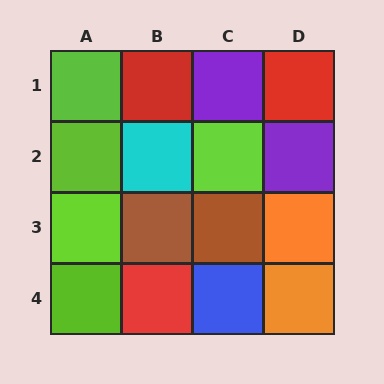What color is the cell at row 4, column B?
Red.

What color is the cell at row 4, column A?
Lime.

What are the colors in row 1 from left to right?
Lime, red, purple, red.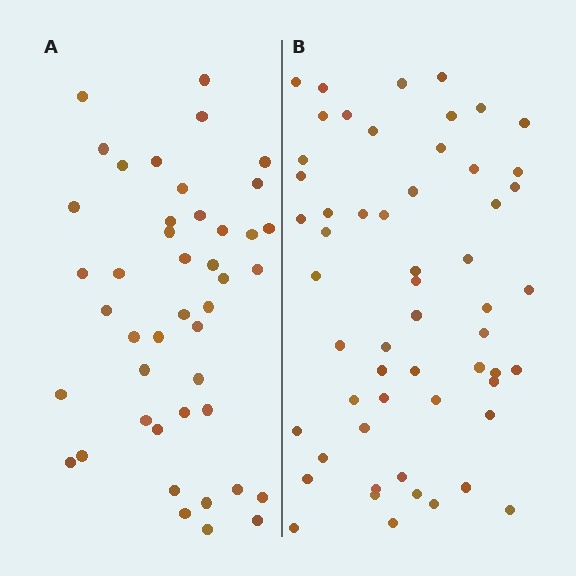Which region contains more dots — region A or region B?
Region B (the right region) has more dots.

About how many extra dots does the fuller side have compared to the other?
Region B has roughly 12 or so more dots than region A.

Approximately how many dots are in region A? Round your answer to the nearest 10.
About 40 dots. (The exact count is 44, which rounds to 40.)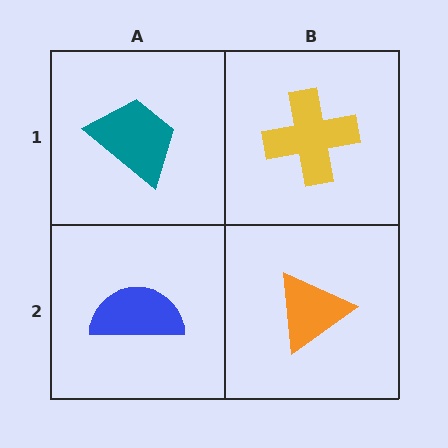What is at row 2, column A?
A blue semicircle.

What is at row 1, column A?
A teal trapezoid.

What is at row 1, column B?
A yellow cross.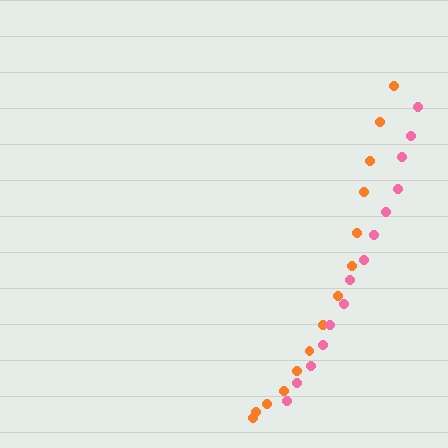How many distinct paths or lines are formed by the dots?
There are 2 distinct paths.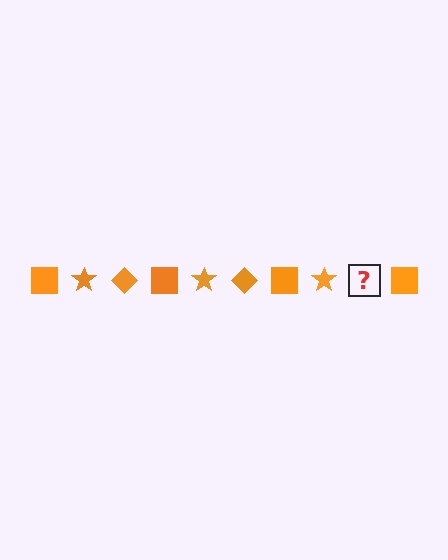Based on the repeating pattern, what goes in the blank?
The blank should be an orange diamond.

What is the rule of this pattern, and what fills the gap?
The rule is that the pattern cycles through square, star, diamond shapes in orange. The gap should be filled with an orange diamond.